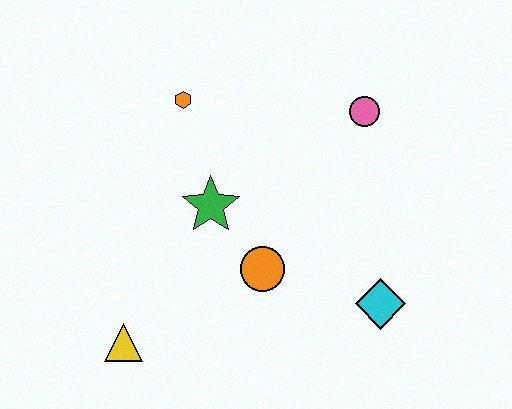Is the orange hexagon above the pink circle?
Yes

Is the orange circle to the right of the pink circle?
No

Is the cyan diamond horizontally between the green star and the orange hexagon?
No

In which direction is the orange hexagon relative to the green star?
The orange hexagon is above the green star.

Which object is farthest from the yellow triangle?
The pink circle is farthest from the yellow triangle.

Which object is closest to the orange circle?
The green star is closest to the orange circle.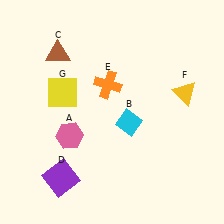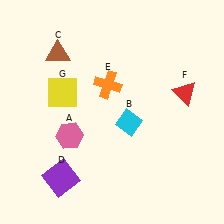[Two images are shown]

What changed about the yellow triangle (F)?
In Image 1, F is yellow. In Image 2, it changed to red.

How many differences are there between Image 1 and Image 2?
There is 1 difference between the two images.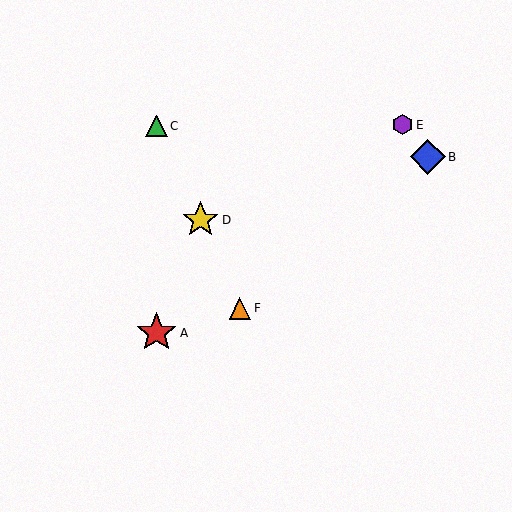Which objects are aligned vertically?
Objects A, C are aligned vertically.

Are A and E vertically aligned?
No, A is at x≈157 and E is at x≈403.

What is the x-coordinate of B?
Object B is at x≈428.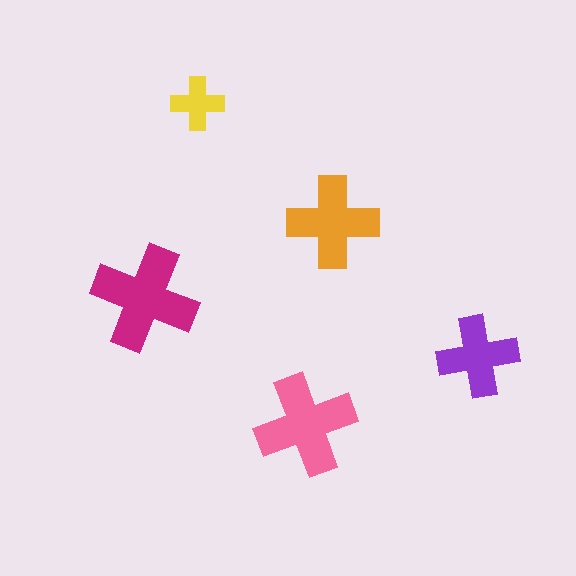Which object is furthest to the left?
The magenta cross is leftmost.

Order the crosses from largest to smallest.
the magenta one, the pink one, the orange one, the purple one, the yellow one.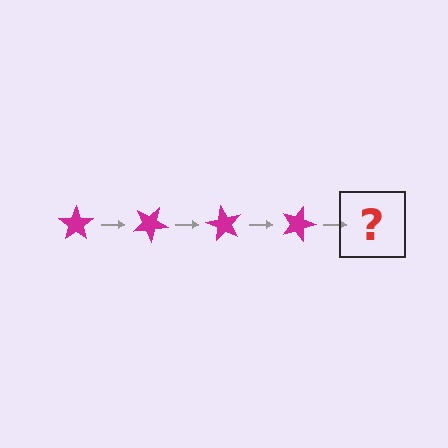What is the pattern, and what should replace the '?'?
The pattern is that the star rotates 30 degrees each step. The '?' should be a magenta star rotated 120 degrees.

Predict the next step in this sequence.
The next step is a magenta star rotated 120 degrees.